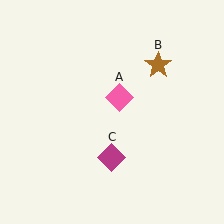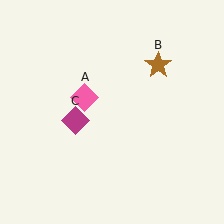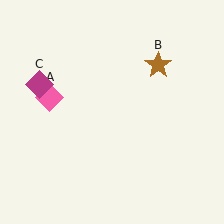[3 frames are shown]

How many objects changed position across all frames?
2 objects changed position: pink diamond (object A), magenta diamond (object C).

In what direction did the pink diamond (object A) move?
The pink diamond (object A) moved left.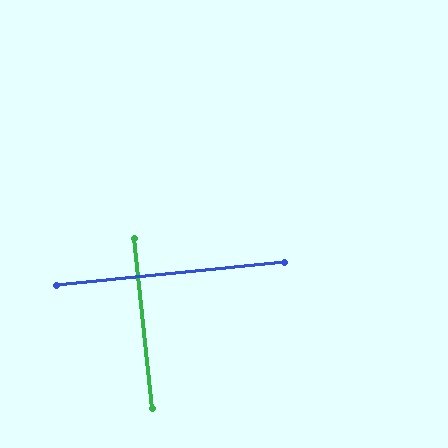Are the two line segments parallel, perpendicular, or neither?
Perpendicular — they meet at approximately 90°.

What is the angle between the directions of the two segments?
Approximately 90 degrees.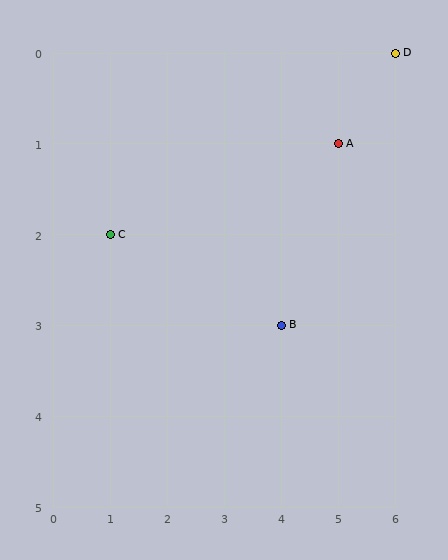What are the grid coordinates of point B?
Point B is at grid coordinates (4, 3).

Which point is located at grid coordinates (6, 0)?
Point D is at (6, 0).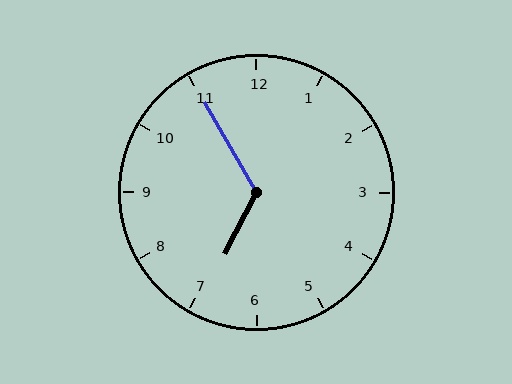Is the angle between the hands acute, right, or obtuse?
It is obtuse.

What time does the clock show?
6:55.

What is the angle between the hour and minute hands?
Approximately 122 degrees.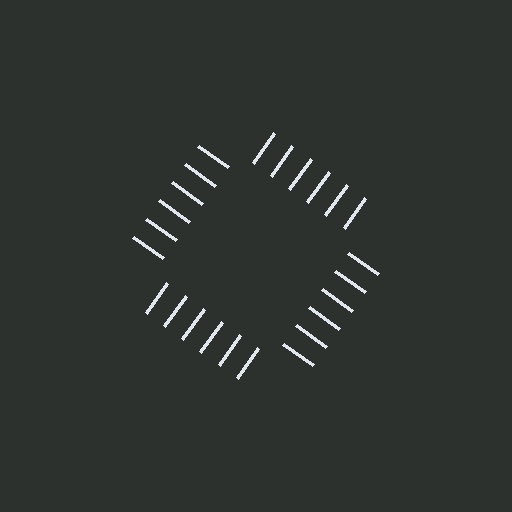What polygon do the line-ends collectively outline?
An illusory square — the line segments terminate on its edges but no continuous stroke is drawn.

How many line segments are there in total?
24 — 6 along each of the 4 edges.